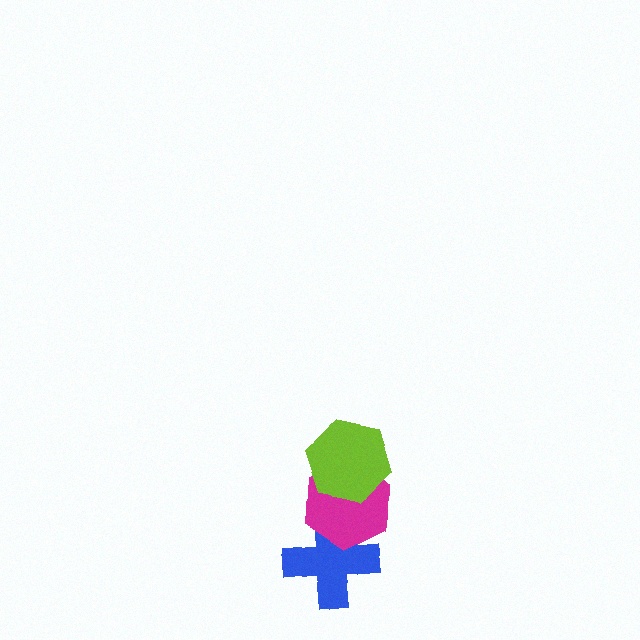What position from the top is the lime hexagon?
The lime hexagon is 1st from the top.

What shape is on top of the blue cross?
The magenta hexagon is on top of the blue cross.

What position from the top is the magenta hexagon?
The magenta hexagon is 2nd from the top.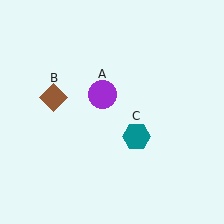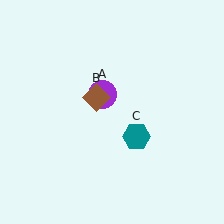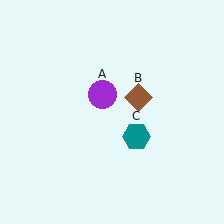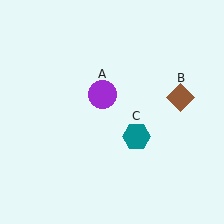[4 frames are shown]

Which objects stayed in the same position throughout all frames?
Purple circle (object A) and teal hexagon (object C) remained stationary.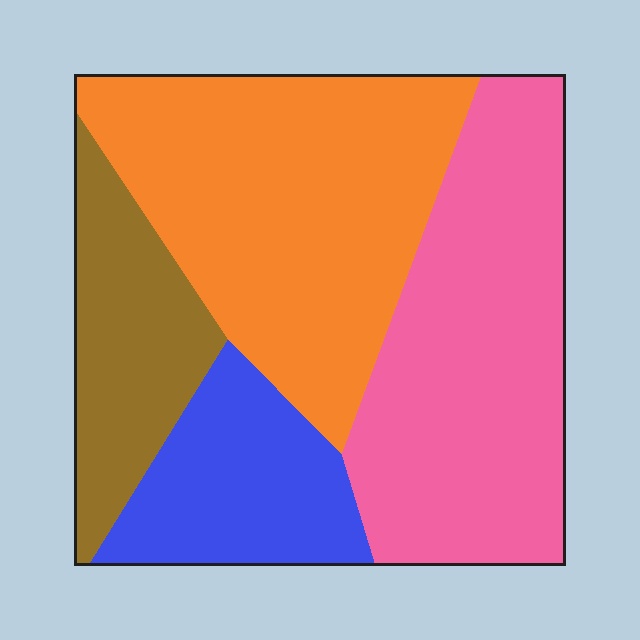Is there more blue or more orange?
Orange.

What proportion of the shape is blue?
Blue takes up about one sixth (1/6) of the shape.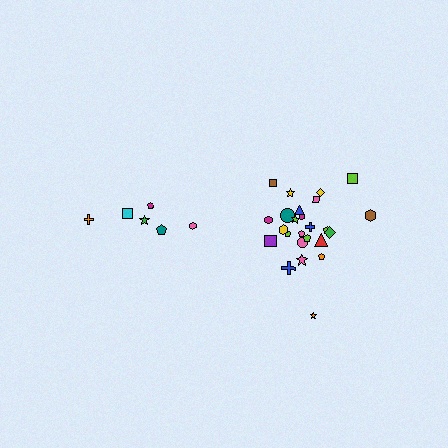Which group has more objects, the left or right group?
The right group.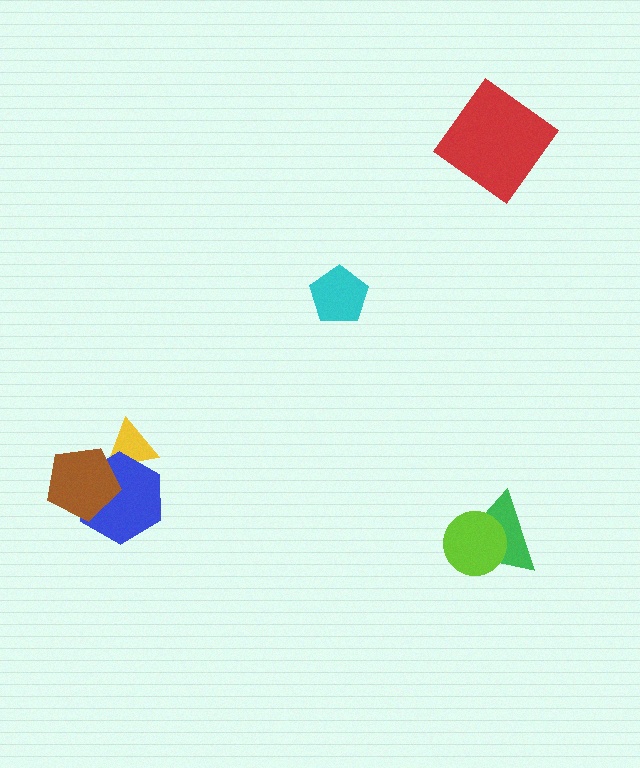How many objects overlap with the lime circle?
1 object overlaps with the lime circle.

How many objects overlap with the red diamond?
0 objects overlap with the red diamond.